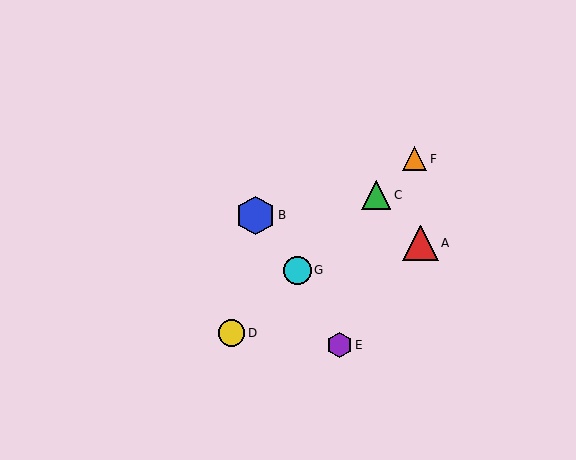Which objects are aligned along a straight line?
Objects C, D, F, G are aligned along a straight line.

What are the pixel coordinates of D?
Object D is at (232, 333).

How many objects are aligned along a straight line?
4 objects (C, D, F, G) are aligned along a straight line.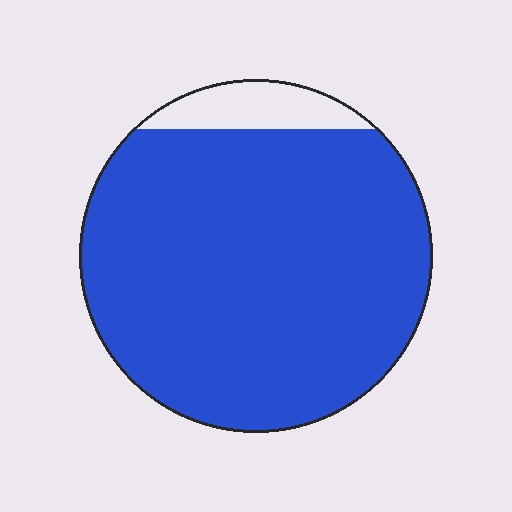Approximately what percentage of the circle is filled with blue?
Approximately 90%.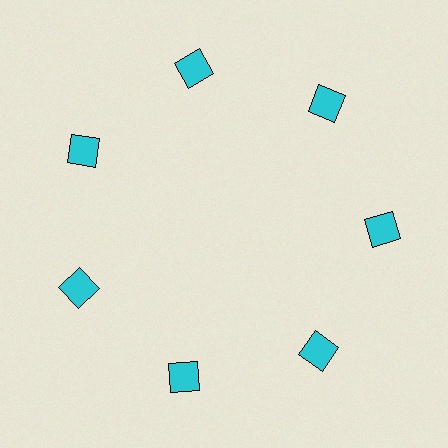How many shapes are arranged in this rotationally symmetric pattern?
There are 7 shapes, arranged in 7 groups of 1.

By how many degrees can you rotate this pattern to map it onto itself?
The pattern maps onto itself every 51 degrees of rotation.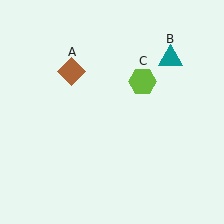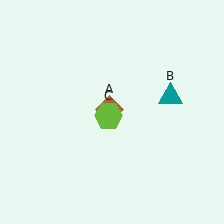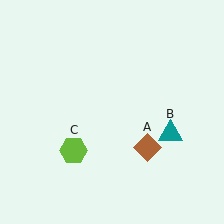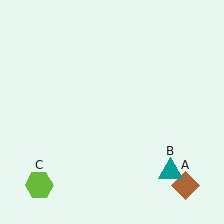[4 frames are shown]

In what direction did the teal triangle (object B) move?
The teal triangle (object B) moved down.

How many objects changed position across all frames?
3 objects changed position: brown diamond (object A), teal triangle (object B), lime hexagon (object C).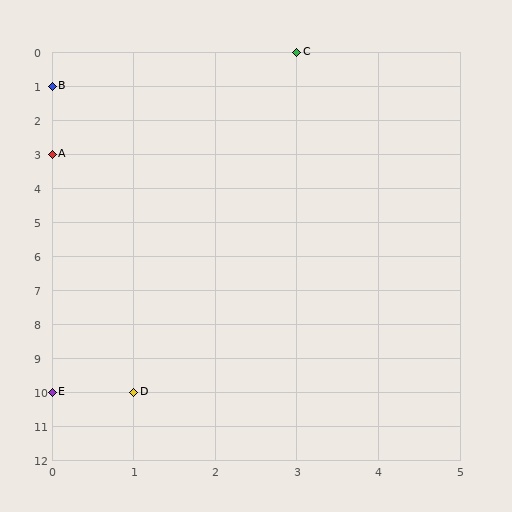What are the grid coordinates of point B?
Point B is at grid coordinates (0, 1).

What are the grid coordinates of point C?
Point C is at grid coordinates (3, 0).